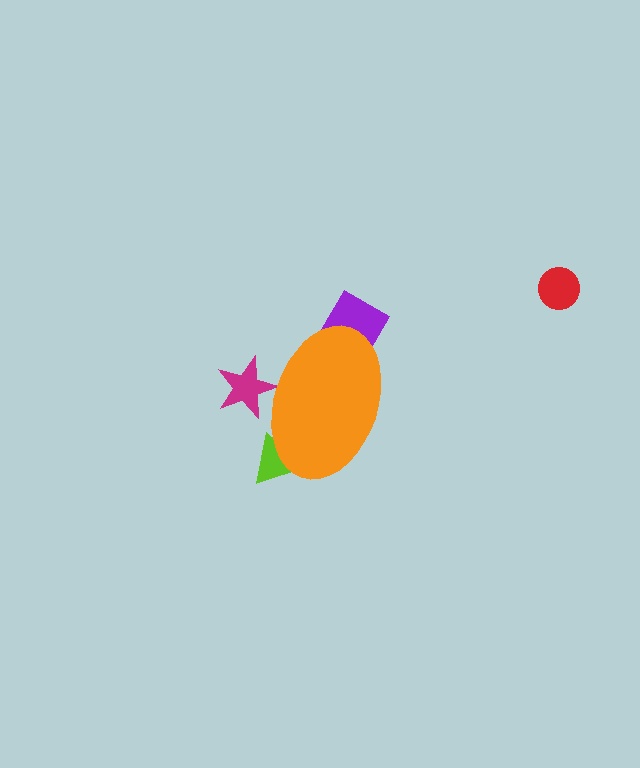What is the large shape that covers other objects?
An orange ellipse.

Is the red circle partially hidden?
No, the red circle is fully visible.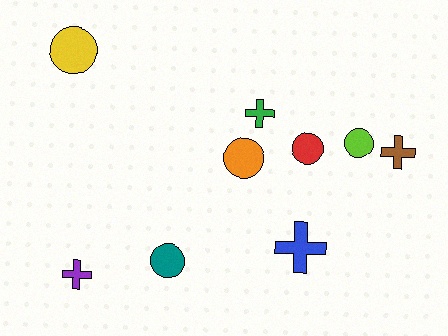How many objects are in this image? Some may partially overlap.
There are 9 objects.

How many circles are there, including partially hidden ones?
There are 5 circles.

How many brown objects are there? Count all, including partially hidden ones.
There is 1 brown object.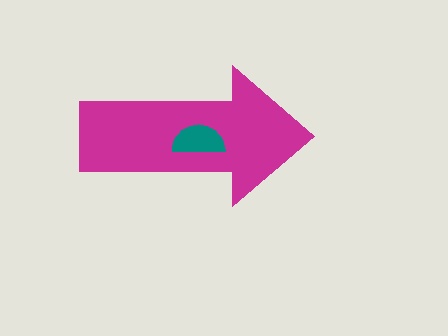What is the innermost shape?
The teal semicircle.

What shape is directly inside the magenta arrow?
The teal semicircle.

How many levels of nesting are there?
2.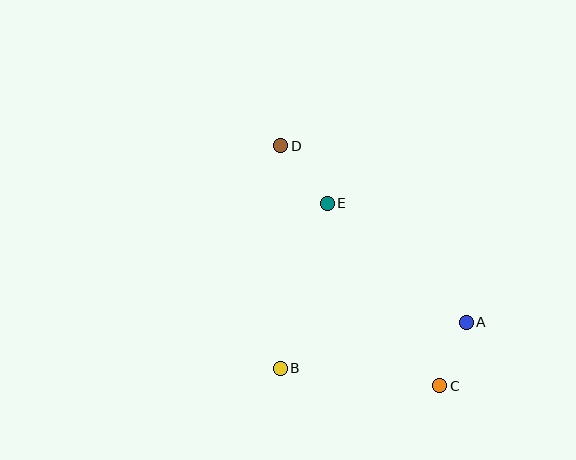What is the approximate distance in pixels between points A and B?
The distance between A and B is approximately 192 pixels.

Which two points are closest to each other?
Points A and C are closest to each other.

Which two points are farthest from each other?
Points C and D are farthest from each other.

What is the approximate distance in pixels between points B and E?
The distance between B and E is approximately 172 pixels.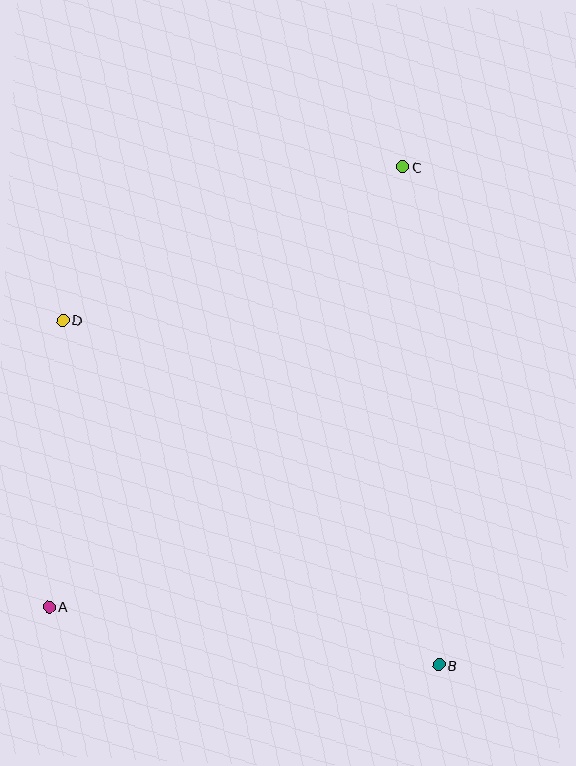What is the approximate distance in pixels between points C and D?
The distance between C and D is approximately 373 pixels.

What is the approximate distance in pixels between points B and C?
The distance between B and C is approximately 499 pixels.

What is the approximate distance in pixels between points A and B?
The distance between A and B is approximately 394 pixels.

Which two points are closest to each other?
Points A and D are closest to each other.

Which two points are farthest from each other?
Points A and C are farthest from each other.